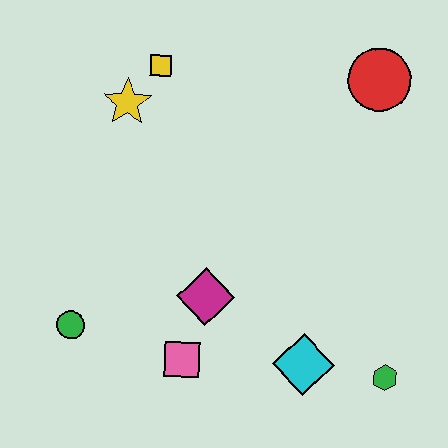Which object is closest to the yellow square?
The yellow star is closest to the yellow square.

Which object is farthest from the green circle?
The red circle is farthest from the green circle.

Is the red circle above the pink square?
Yes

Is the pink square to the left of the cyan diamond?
Yes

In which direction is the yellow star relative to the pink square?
The yellow star is above the pink square.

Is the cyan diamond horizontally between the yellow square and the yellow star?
No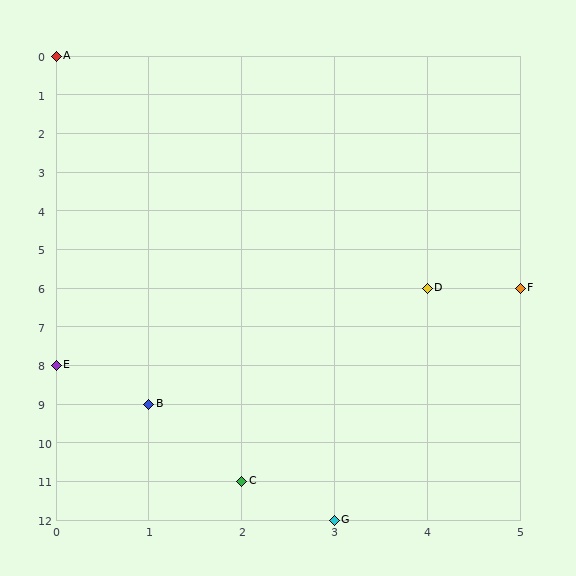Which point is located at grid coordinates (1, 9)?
Point B is at (1, 9).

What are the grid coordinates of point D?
Point D is at grid coordinates (4, 6).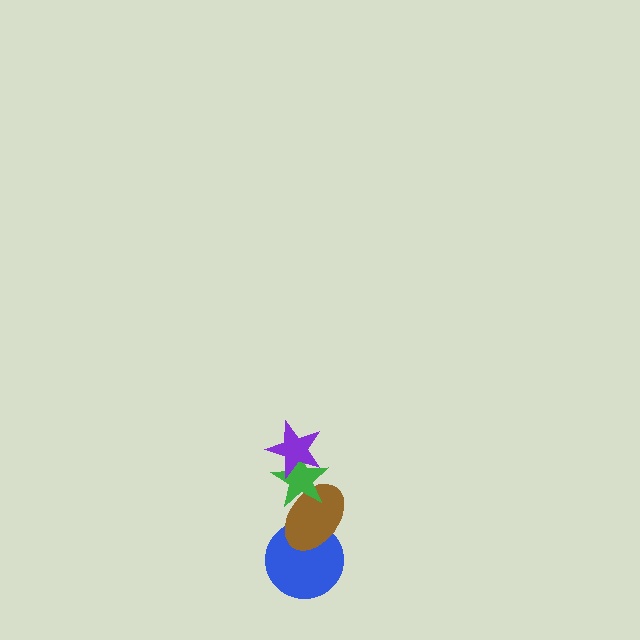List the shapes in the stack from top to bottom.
From top to bottom: the purple star, the green star, the brown ellipse, the blue circle.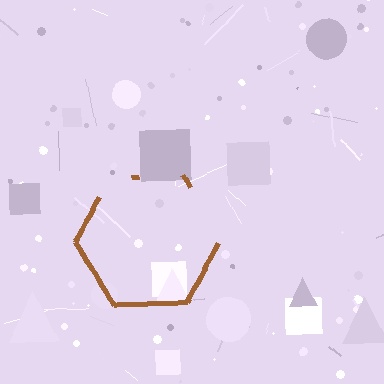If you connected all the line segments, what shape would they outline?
They would outline a hexagon.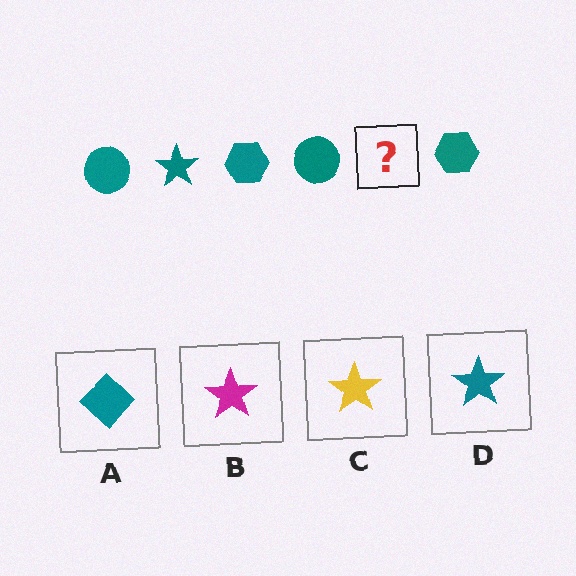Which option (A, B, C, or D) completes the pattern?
D.